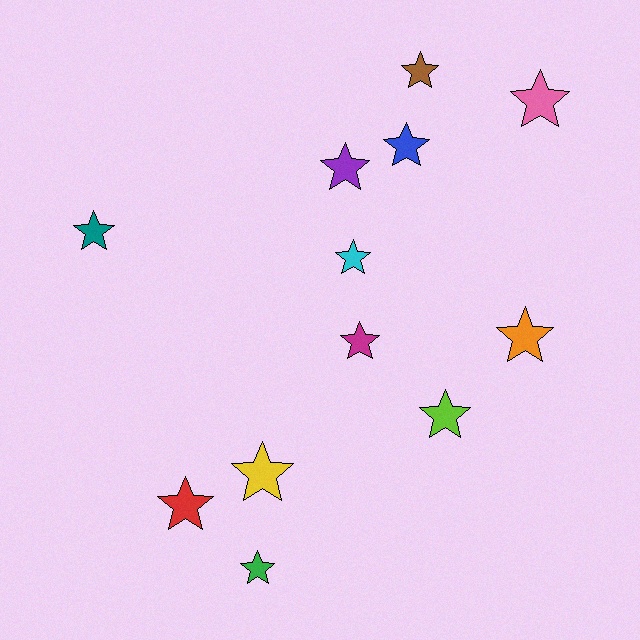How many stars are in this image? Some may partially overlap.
There are 12 stars.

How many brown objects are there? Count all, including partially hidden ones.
There is 1 brown object.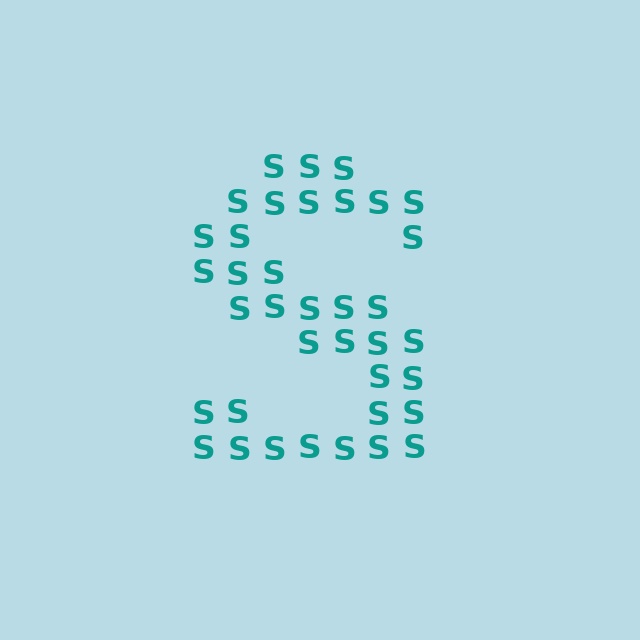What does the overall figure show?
The overall figure shows the letter S.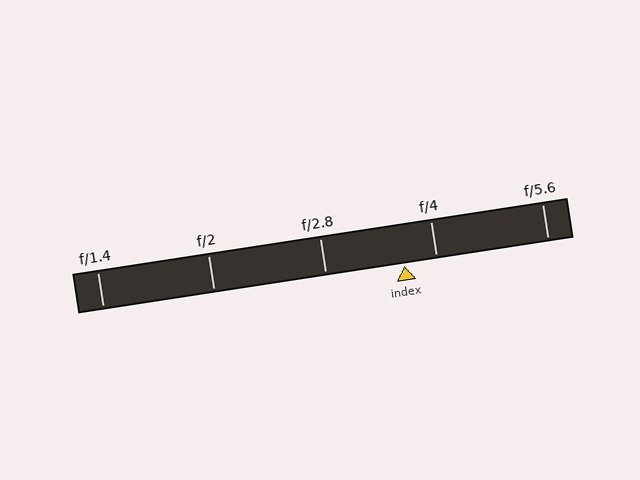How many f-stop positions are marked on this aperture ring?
There are 5 f-stop positions marked.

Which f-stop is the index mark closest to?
The index mark is closest to f/4.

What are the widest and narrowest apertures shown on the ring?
The widest aperture shown is f/1.4 and the narrowest is f/5.6.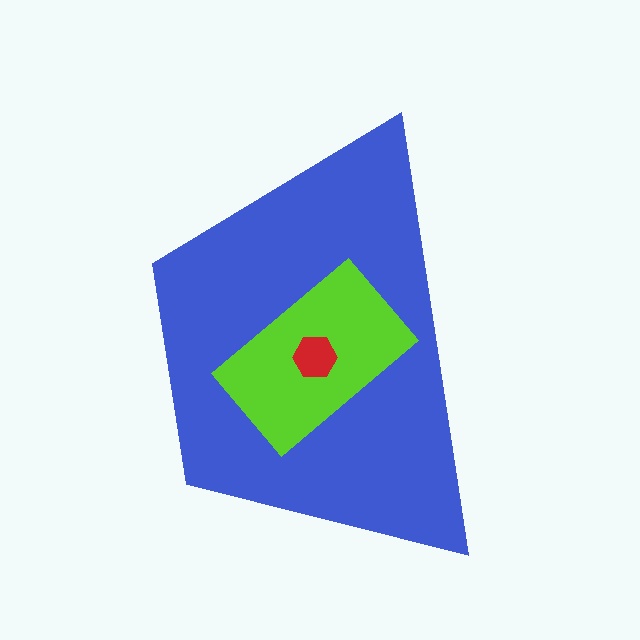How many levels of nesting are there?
3.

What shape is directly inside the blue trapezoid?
The lime rectangle.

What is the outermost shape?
The blue trapezoid.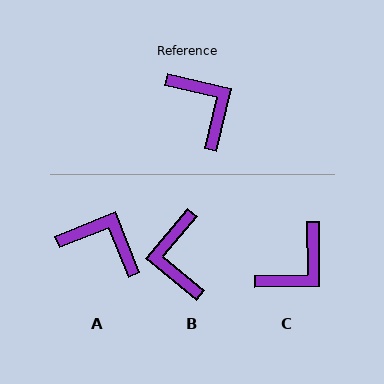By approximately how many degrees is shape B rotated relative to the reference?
Approximately 153 degrees counter-clockwise.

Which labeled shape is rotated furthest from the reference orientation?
B, about 153 degrees away.